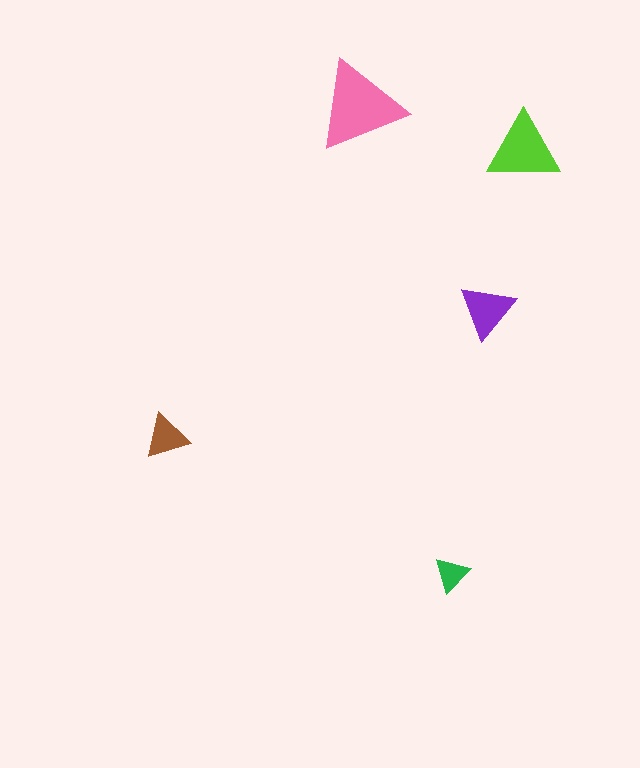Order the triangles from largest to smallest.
the pink one, the lime one, the purple one, the brown one, the green one.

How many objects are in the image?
There are 5 objects in the image.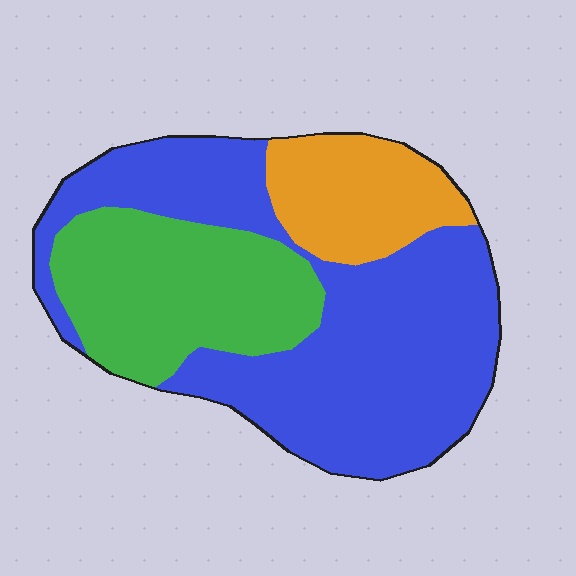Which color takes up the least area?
Orange, at roughly 15%.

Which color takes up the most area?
Blue, at roughly 55%.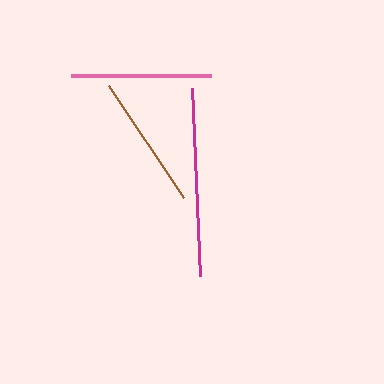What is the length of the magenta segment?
The magenta segment is approximately 188 pixels long.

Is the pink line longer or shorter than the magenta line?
The magenta line is longer than the pink line.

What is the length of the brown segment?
The brown segment is approximately 135 pixels long.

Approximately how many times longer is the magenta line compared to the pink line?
The magenta line is approximately 1.3 times the length of the pink line.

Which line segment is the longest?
The magenta line is the longest at approximately 188 pixels.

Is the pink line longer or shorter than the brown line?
The pink line is longer than the brown line.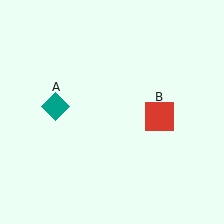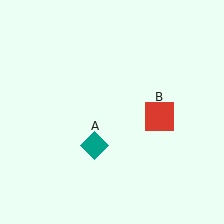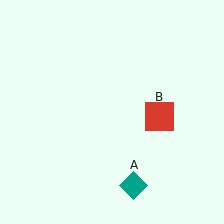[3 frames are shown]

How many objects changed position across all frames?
1 object changed position: teal diamond (object A).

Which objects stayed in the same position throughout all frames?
Red square (object B) remained stationary.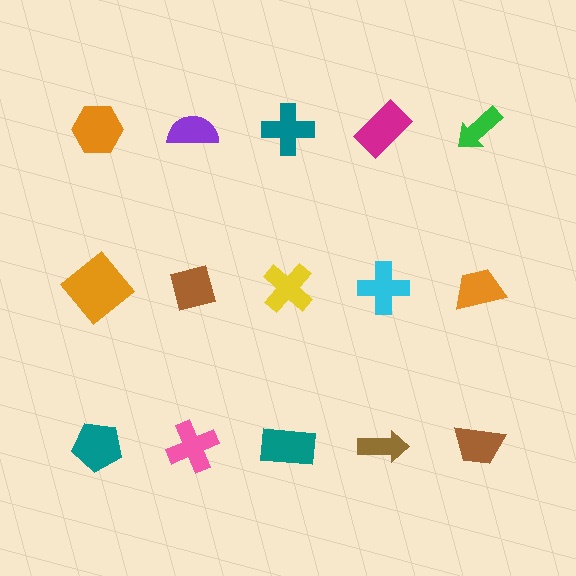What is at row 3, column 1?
A teal pentagon.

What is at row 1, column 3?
A teal cross.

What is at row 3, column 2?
A pink cross.